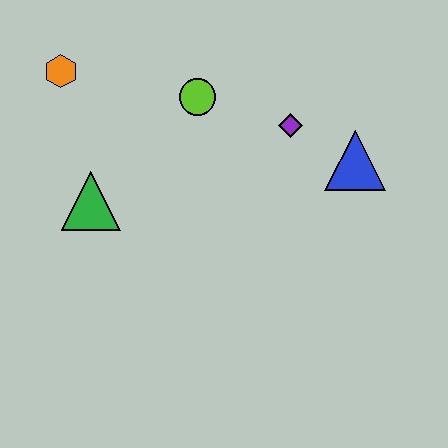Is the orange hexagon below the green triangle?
No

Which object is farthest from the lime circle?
The blue triangle is farthest from the lime circle.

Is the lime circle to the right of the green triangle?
Yes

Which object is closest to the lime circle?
The purple diamond is closest to the lime circle.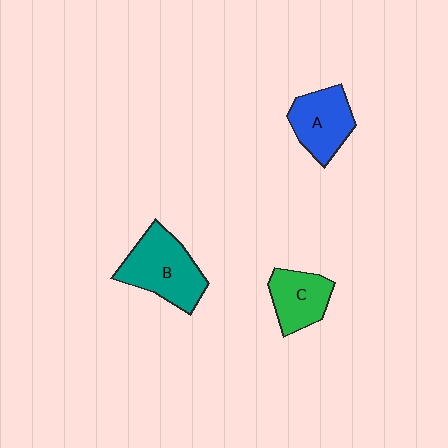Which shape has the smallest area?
Shape C (green).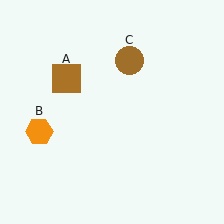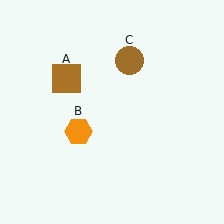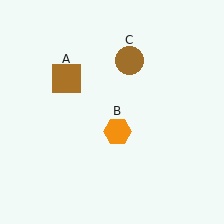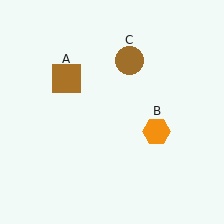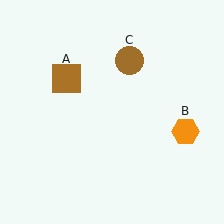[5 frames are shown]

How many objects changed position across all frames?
1 object changed position: orange hexagon (object B).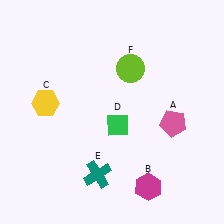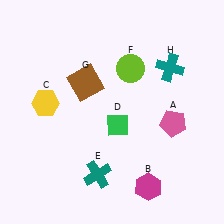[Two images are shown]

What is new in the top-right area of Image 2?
A teal cross (H) was added in the top-right area of Image 2.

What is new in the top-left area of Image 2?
A brown square (G) was added in the top-left area of Image 2.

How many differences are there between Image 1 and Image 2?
There are 2 differences between the two images.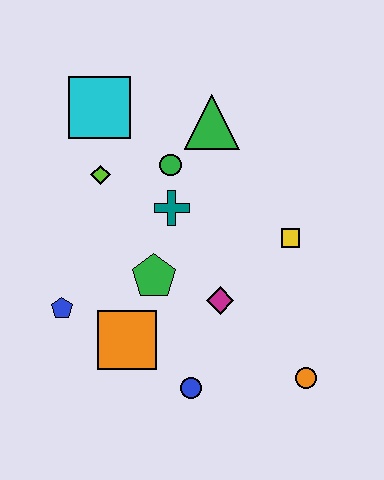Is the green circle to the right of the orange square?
Yes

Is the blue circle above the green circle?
No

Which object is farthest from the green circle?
The orange circle is farthest from the green circle.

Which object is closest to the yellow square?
The magenta diamond is closest to the yellow square.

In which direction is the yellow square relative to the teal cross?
The yellow square is to the right of the teal cross.